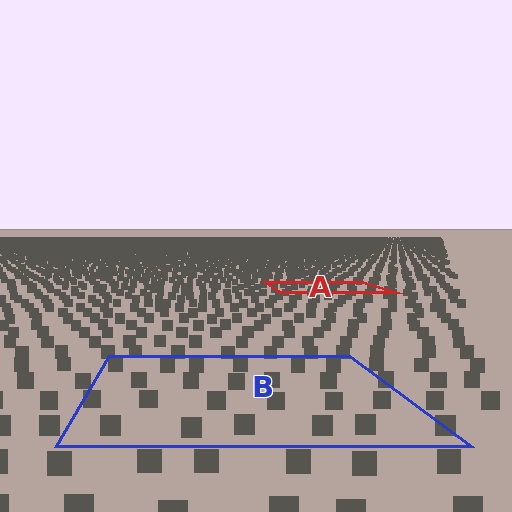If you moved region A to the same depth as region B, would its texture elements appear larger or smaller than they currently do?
They would appear larger. At a closer depth, the same texture elements are projected at a bigger on-screen size.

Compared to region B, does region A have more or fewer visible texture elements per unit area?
Region A has more texture elements per unit area — they are packed more densely because it is farther away.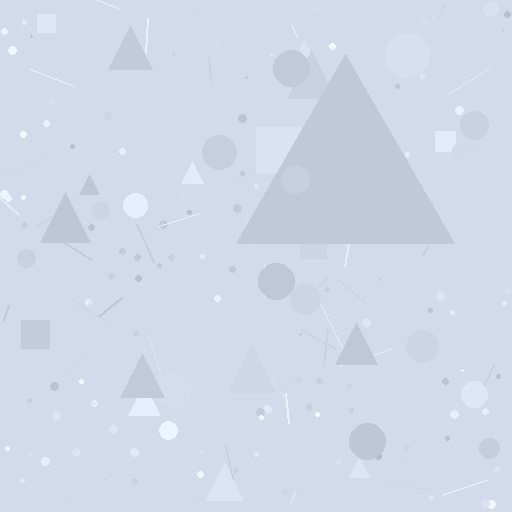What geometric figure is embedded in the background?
A triangle is embedded in the background.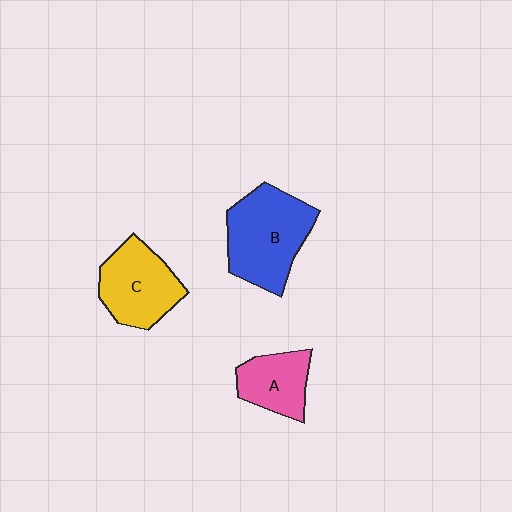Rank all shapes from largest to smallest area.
From largest to smallest: B (blue), C (yellow), A (pink).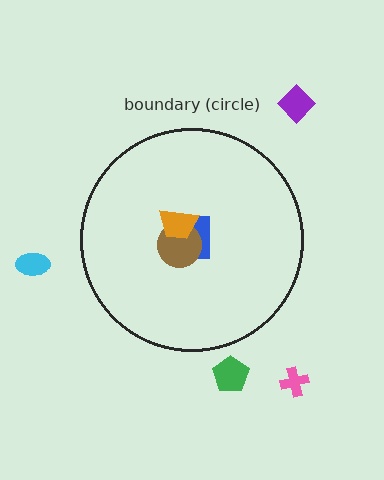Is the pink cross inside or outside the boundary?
Outside.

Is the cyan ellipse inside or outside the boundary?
Outside.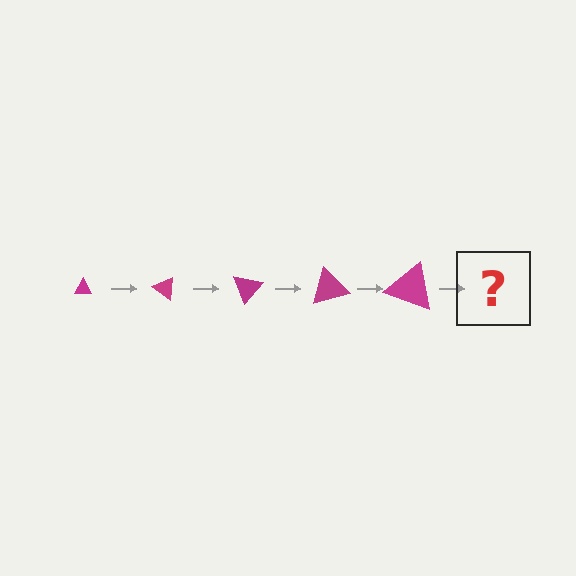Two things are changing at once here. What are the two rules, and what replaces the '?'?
The two rules are that the triangle grows larger each step and it rotates 35 degrees each step. The '?' should be a triangle, larger than the previous one and rotated 175 degrees from the start.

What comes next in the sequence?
The next element should be a triangle, larger than the previous one and rotated 175 degrees from the start.